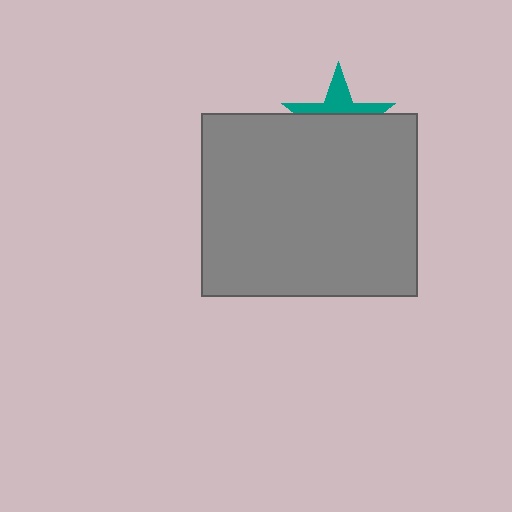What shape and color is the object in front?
The object in front is a gray rectangle.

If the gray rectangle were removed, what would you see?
You would see the complete teal star.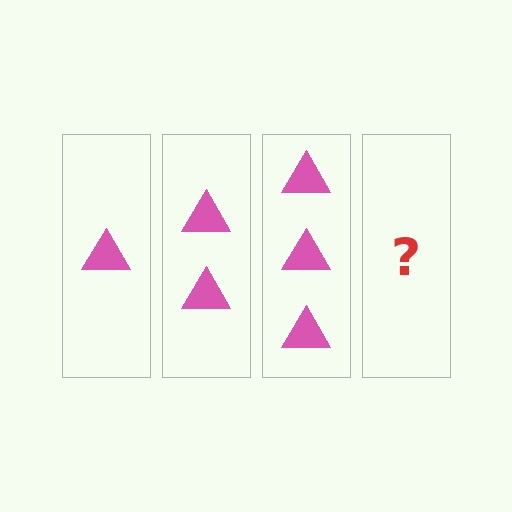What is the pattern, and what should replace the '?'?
The pattern is that each step adds one more triangle. The '?' should be 4 triangles.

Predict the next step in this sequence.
The next step is 4 triangles.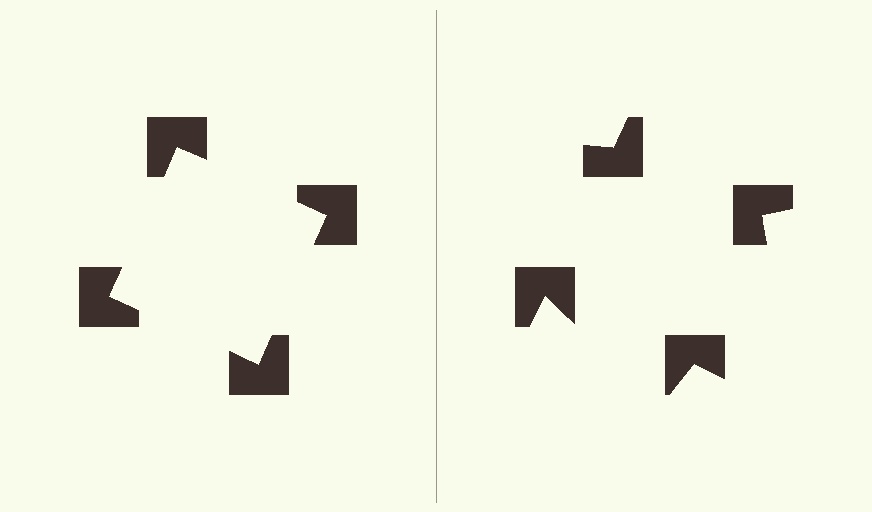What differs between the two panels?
The notched squares are positioned identically on both sides; only the wedge orientations differ. On the left they align to a square; on the right they are misaligned.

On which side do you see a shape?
An illusory square appears on the left side. On the right side the wedge cuts are rotated, so no coherent shape forms.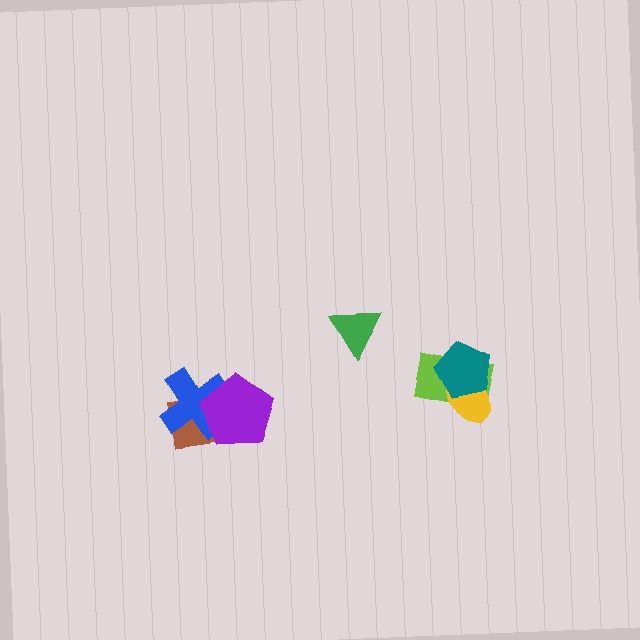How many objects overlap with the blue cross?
2 objects overlap with the blue cross.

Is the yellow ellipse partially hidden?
Yes, it is partially covered by another shape.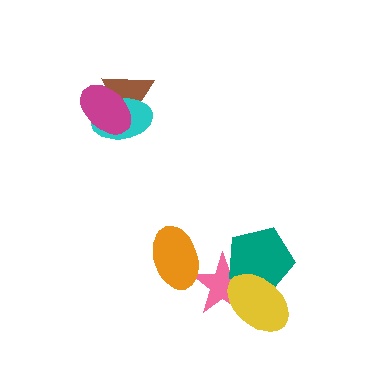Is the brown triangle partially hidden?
Yes, it is partially covered by another shape.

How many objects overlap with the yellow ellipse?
2 objects overlap with the yellow ellipse.